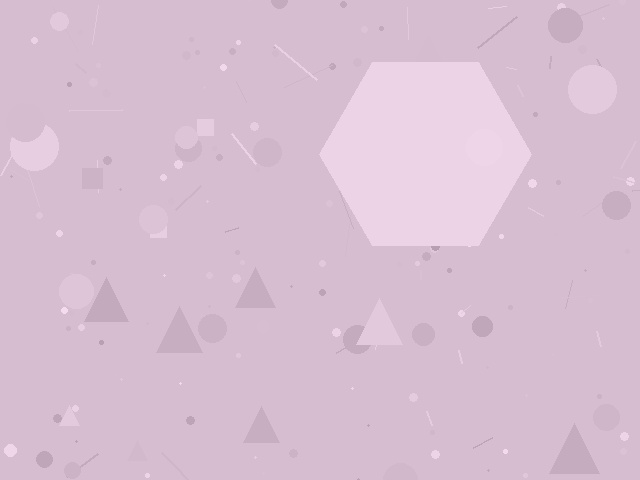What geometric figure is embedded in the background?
A hexagon is embedded in the background.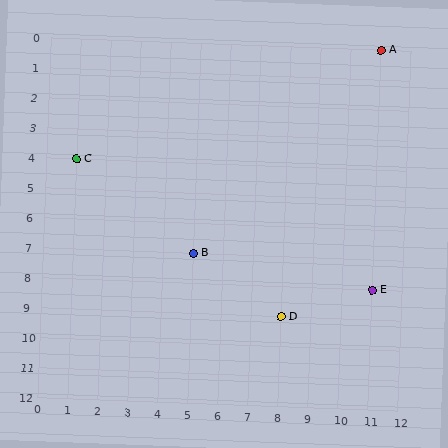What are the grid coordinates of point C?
Point C is at grid coordinates (1, 4).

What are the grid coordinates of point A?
Point A is at grid coordinates (11, 0).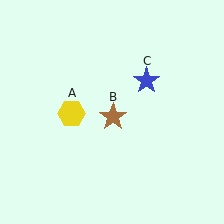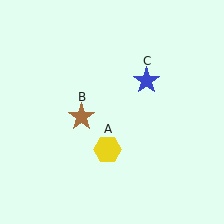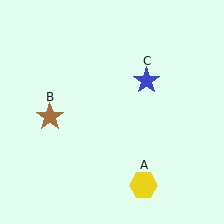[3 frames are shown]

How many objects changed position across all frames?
2 objects changed position: yellow hexagon (object A), brown star (object B).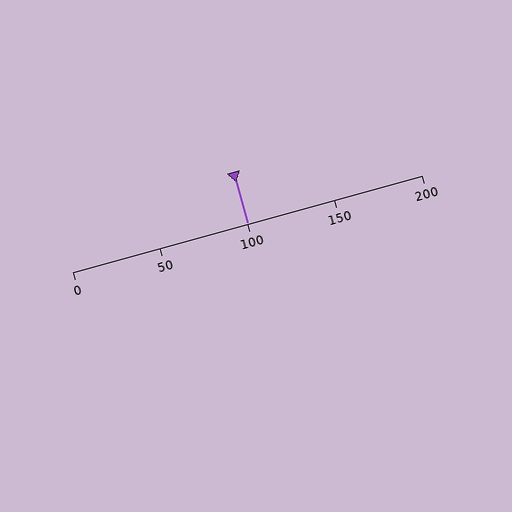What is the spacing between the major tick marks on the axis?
The major ticks are spaced 50 apart.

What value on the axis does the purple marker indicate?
The marker indicates approximately 100.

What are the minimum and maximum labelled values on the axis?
The axis runs from 0 to 200.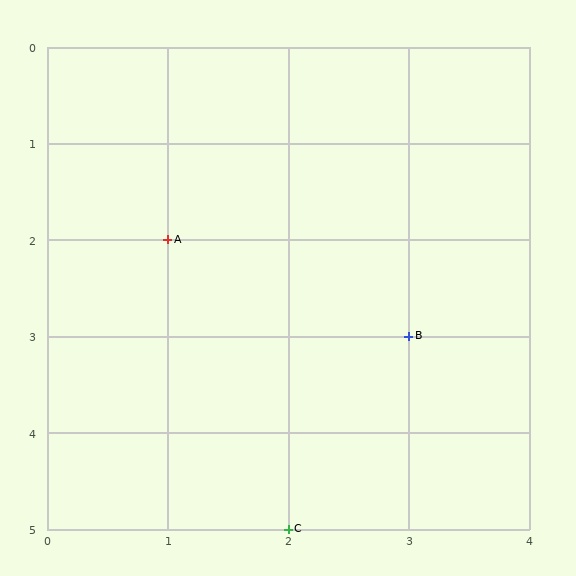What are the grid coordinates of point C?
Point C is at grid coordinates (2, 5).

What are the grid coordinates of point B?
Point B is at grid coordinates (3, 3).